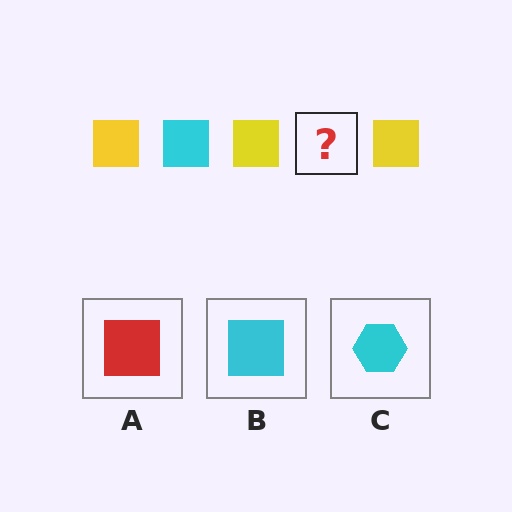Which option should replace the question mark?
Option B.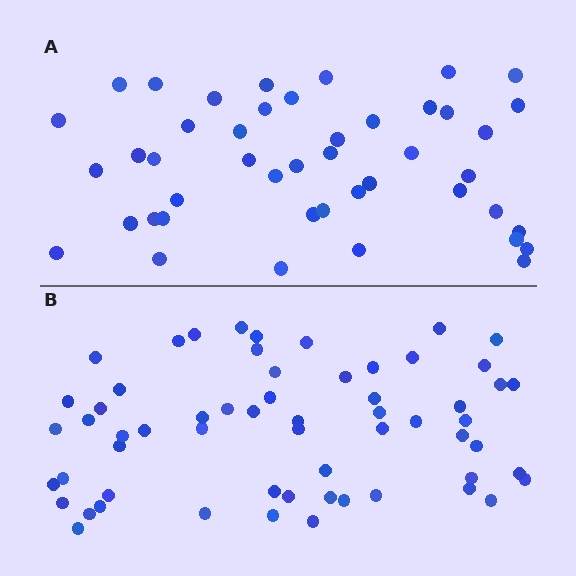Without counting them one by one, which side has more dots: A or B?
Region B (the bottom region) has more dots.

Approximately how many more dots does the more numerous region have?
Region B has approximately 15 more dots than region A.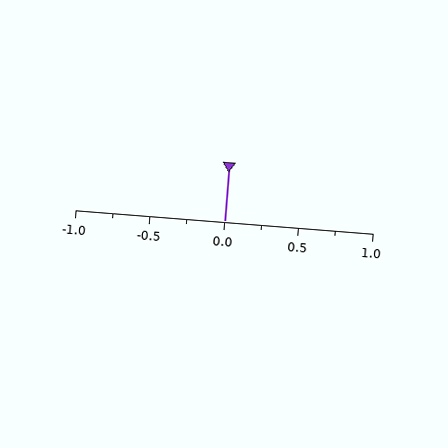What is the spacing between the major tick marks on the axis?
The major ticks are spaced 0.5 apart.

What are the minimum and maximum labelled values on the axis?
The axis runs from -1.0 to 1.0.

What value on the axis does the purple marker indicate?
The marker indicates approximately 0.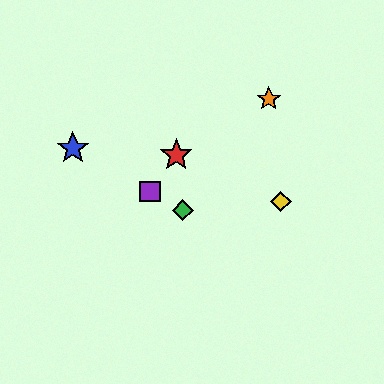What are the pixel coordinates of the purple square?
The purple square is at (150, 192).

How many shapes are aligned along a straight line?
3 shapes (the blue star, the green diamond, the purple square) are aligned along a straight line.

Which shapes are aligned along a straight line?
The blue star, the green diamond, the purple square are aligned along a straight line.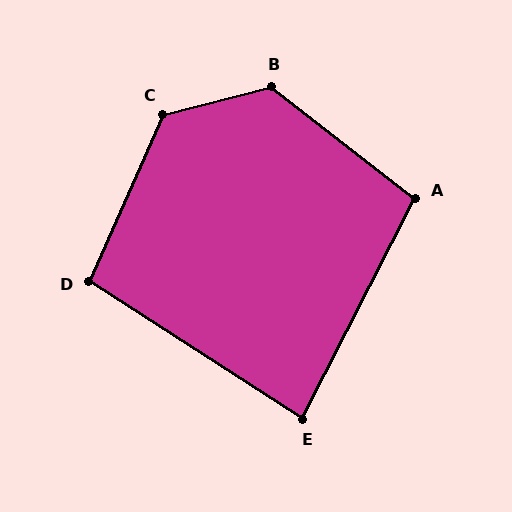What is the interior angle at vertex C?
Approximately 128 degrees (obtuse).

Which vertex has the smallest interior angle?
E, at approximately 85 degrees.